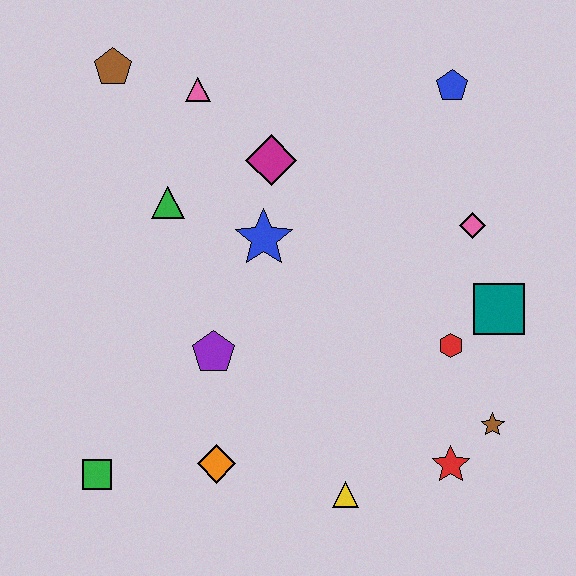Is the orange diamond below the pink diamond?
Yes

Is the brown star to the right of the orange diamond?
Yes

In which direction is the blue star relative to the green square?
The blue star is above the green square.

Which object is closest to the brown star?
The red star is closest to the brown star.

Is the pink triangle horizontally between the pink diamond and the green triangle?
Yes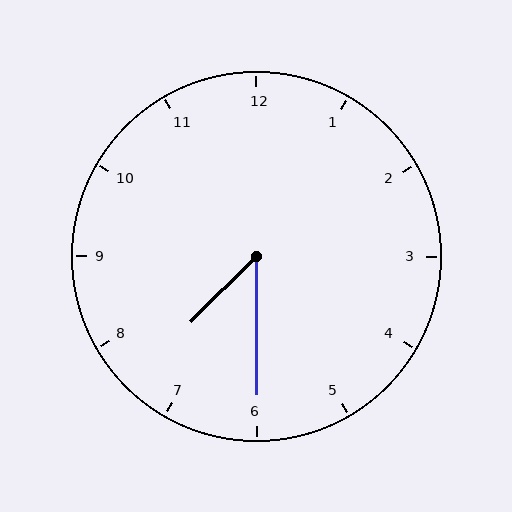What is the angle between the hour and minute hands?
Approximately 45 degrees.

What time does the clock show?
7:30.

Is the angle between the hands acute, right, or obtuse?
It is acute.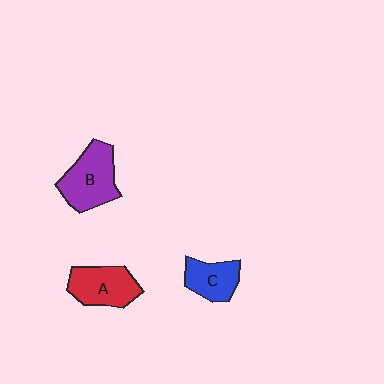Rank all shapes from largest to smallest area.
From largest to smallest: B (purple), A (red), C (blue).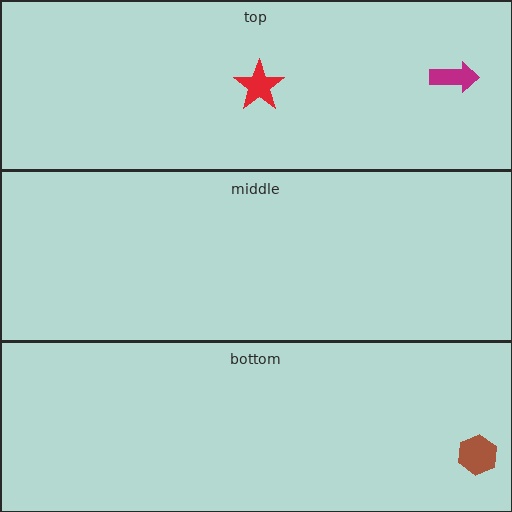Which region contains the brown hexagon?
The bottom region.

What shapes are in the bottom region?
The brown hexagon.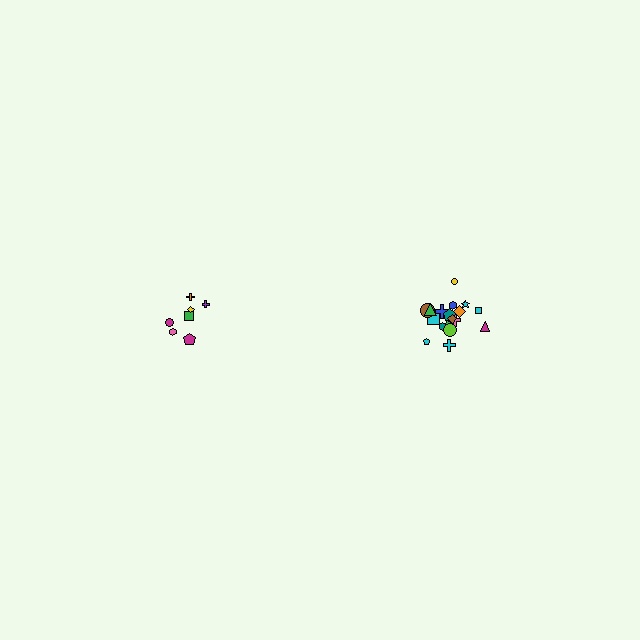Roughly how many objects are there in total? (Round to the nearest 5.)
Roughly 25 objects in total.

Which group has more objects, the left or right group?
The right group.